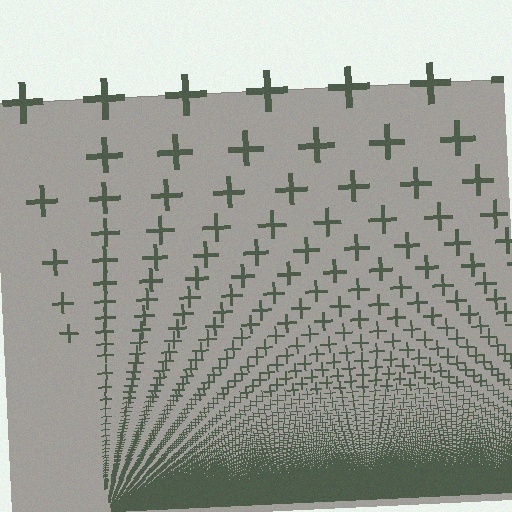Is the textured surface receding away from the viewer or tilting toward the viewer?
The surface appears to tilt toward the viewer. Texture elements get larger and sparser toward the top.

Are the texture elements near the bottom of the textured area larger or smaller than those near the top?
Smaller. The gradient is inverted — elements near the bottom are smaller and denser.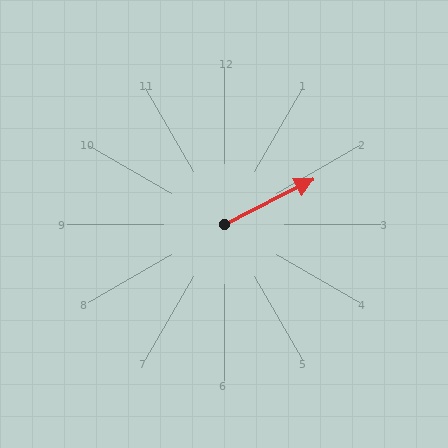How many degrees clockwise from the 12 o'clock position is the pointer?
Approximately 63 degrees.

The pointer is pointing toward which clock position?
Roughly 2 o'clock.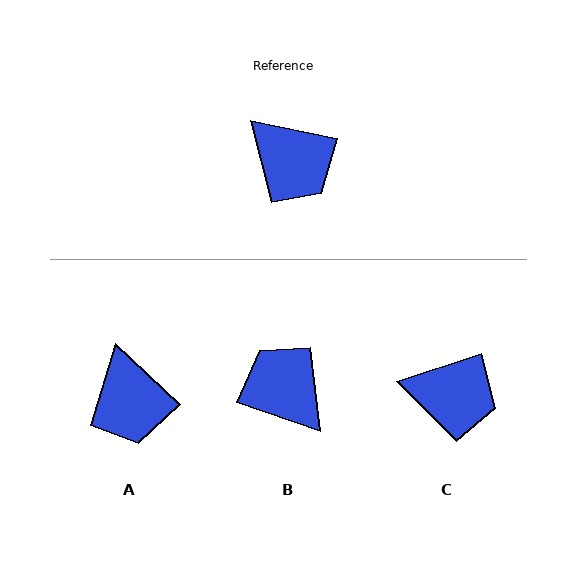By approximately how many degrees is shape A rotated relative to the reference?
Approximately 31 degrees clockwise.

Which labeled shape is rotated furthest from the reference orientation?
B, about 172 degrees away.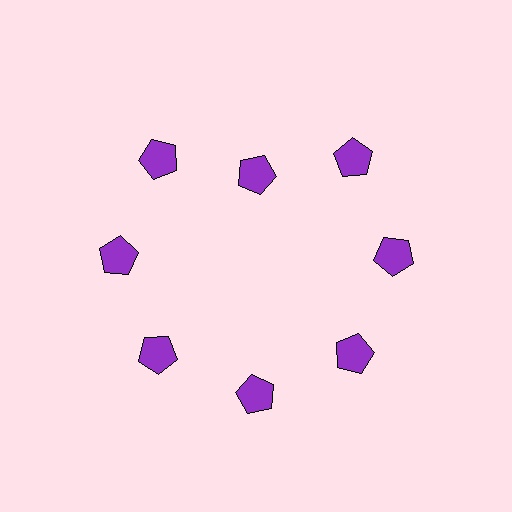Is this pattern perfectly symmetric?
No. The 8 purple pentagons are arranged in a ring, but one element near the 12 o'clock position is pulled inward toward the center, breaking the 8-fold rotational symmetry.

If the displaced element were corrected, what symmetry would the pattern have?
It would have 8-fold rotational symmetry — the pattern would map onto itself every 45 degrees.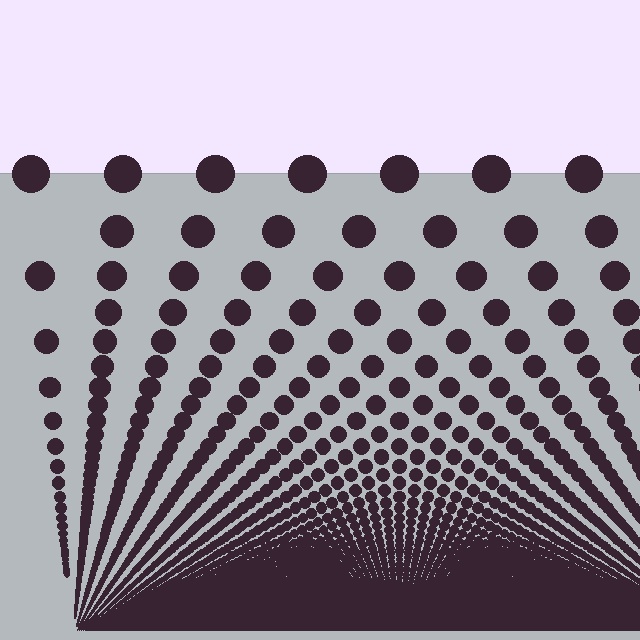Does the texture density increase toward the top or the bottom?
Density increases toward the bottom.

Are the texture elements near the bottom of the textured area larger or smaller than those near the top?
Smaller. The gradient is inverted — elements near the bottom are smaller and denser.